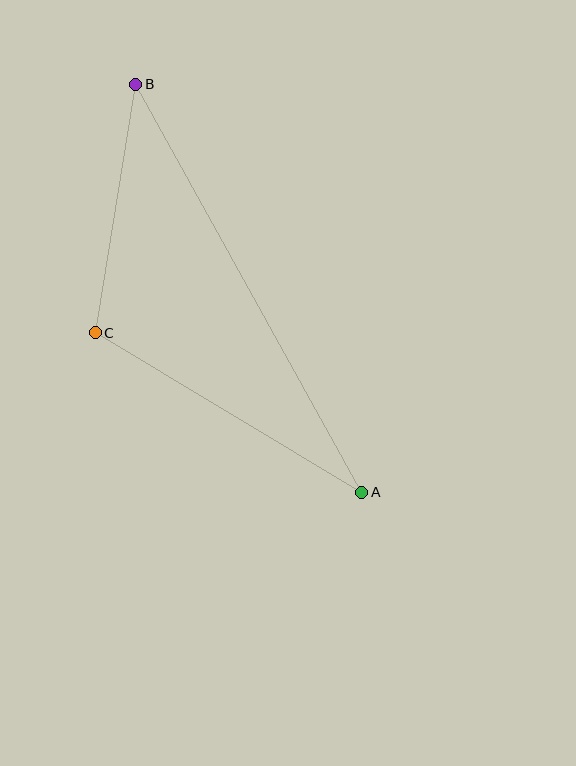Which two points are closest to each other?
Points B and C are closest to each other.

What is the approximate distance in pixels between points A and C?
The distance between A and C is approximately 310 pixels.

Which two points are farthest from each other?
Points A and B are farthest from each other.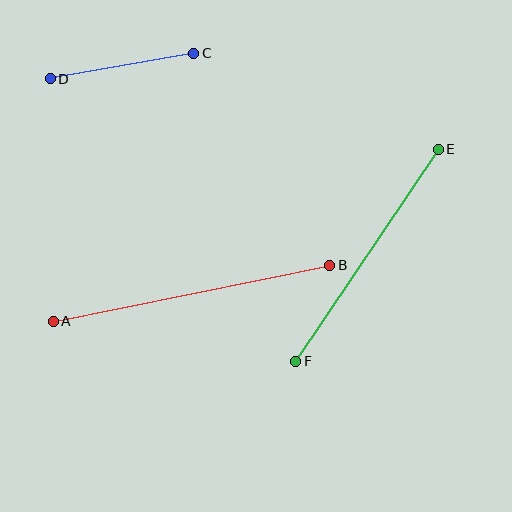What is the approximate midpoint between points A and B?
The midpoint is at approximately (191, 293) pixels.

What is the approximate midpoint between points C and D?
The midpoint is at approximately (122, 66) pixels.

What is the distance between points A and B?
The distance is approximately 282 pixels.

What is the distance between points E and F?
The distance is approximately 255 pixels.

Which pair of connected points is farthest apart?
Points A and B are farthest apart.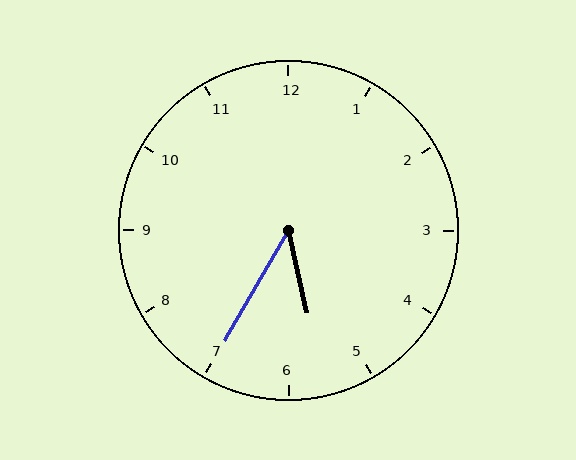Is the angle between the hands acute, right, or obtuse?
It is acute.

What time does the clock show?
5:35.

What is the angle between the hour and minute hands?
Approximately 42 degrees.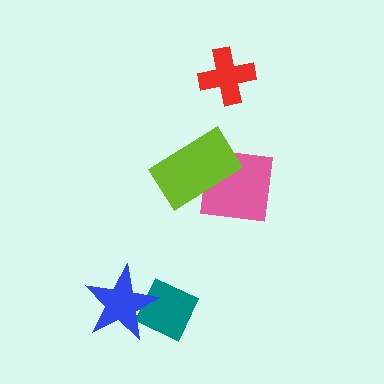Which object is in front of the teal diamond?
The blue star is in front of the teal diamond.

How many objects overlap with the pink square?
1 object overlaps with the pink square.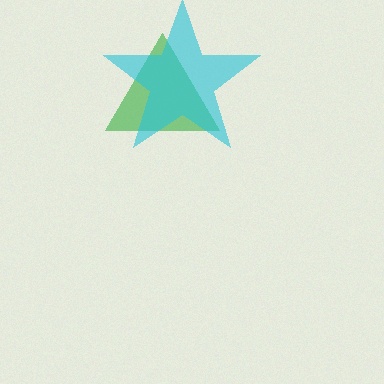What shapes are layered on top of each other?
The layered shapes are: a green triangle, a cyan star.